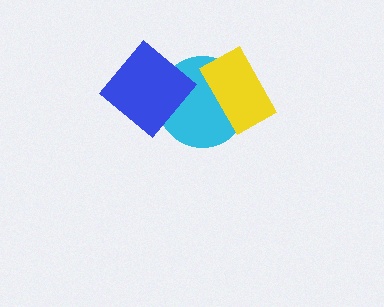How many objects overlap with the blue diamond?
1 object overlaps with the blue diamond.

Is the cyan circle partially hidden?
Yes, it is partially covered by another shape.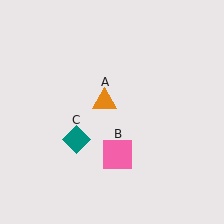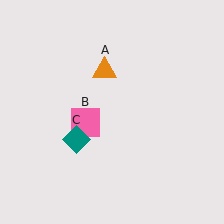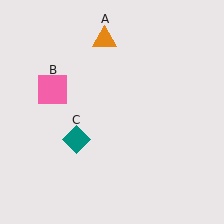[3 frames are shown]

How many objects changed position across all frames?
2 objects changed position: orange triangle (object A), pink square (object B).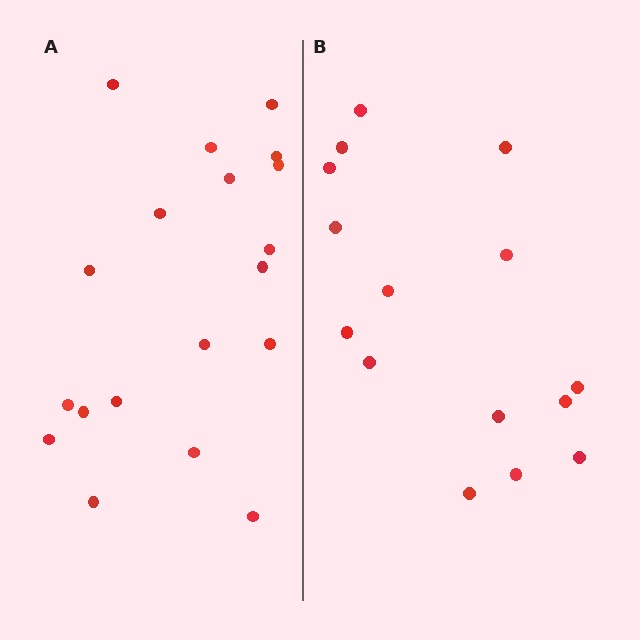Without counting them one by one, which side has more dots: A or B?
Region A (the left region) has more dots.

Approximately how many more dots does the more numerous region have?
Region A has about 4 more dots than region B.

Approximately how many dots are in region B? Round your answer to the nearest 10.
About 20 dots. (The exact count is 15, which rounds to 20.)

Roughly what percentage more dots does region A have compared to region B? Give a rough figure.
About 25% more.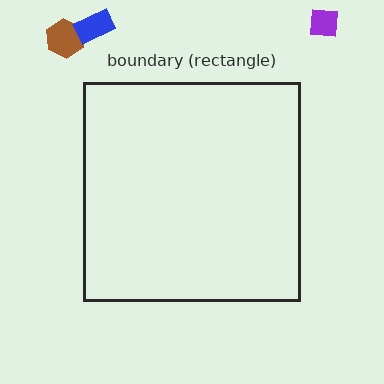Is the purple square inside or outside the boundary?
Outside.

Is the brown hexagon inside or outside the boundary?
Outside.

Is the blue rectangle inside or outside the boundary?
Outside.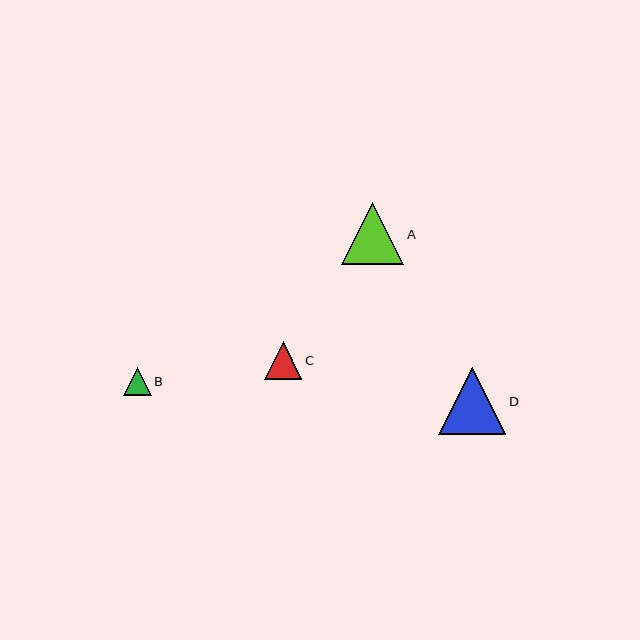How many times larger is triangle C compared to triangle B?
Triangle C is approximately 1.4 times the size of triangle B.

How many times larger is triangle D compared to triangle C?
Triangle D is approximately 1.8 times the size of triangle C.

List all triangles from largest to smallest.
From largest to smallest: D, A, C, B.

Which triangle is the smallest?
Triangle B is the smallest with a size of approximately 28 pixels.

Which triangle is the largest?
Triangle D is the largest with a size of approximately 67 pixels.